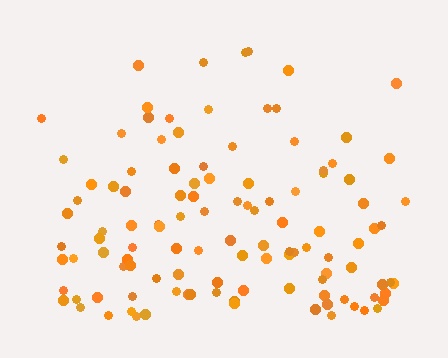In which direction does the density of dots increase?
From top to bottom, with the bottom side densest.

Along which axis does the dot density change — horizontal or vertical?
Vertical.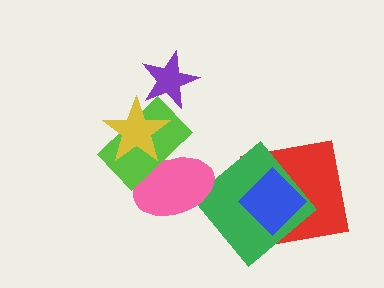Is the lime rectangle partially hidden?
Yes, it is partially covered by another shape.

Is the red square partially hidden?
Yes, it is partially covered by another shape.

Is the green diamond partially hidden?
Yes, it is partially covered by another shape.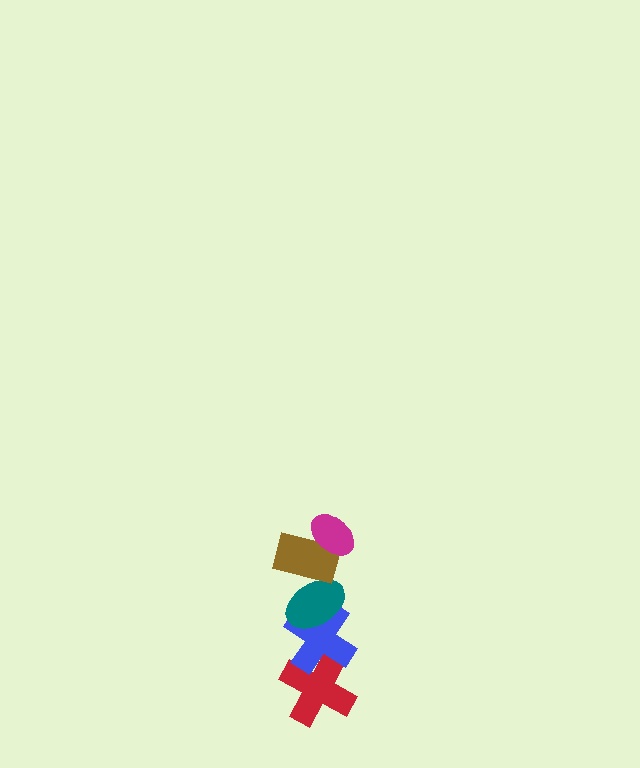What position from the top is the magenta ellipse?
The magenta ellipse is 1st from the top.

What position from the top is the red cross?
The red cross is 5th from the top.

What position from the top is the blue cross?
The blue cross is 4th from the top.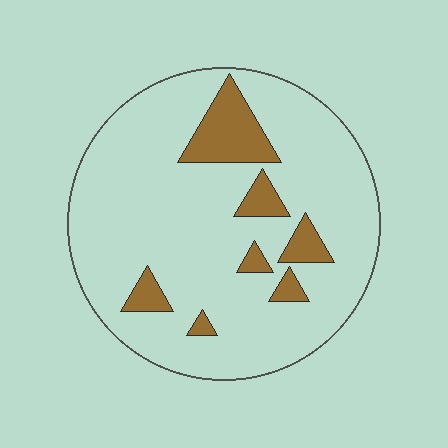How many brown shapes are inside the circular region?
7.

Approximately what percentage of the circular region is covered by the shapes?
Approximately 15%.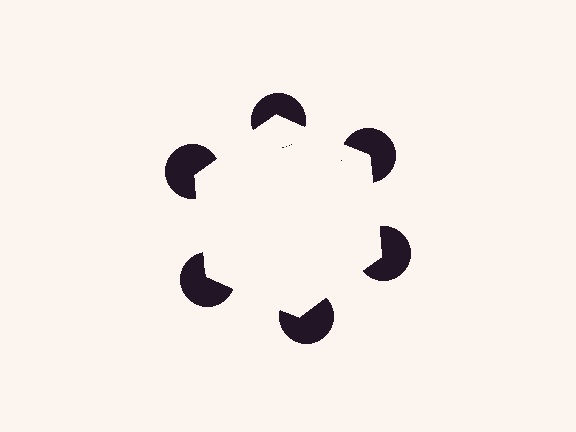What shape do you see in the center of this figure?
An illusory hexagon — its edges are inferred from the aligned wedge cuts in the pac-man discs, not physically drawn.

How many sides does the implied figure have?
6 sides.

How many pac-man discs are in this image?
There are 6 — one at each vertex of the illusory hexagon.